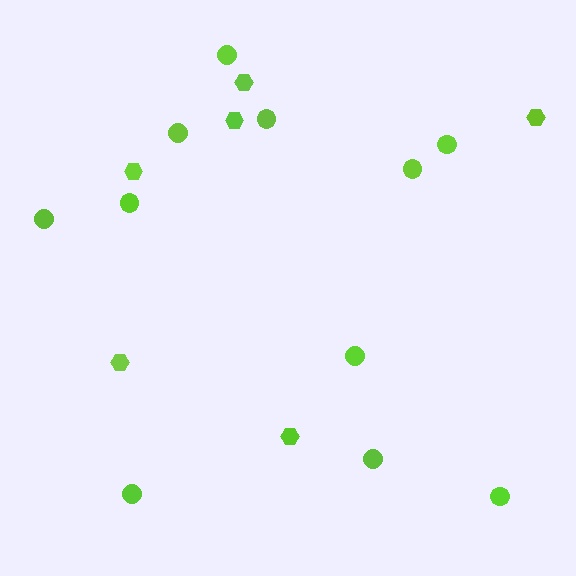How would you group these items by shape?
There are 2 groups: one group of circles (11) and one group of hexagons (6).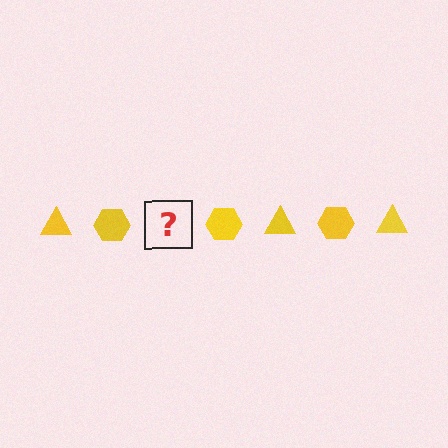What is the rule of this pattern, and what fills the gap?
The rule is that the pattern cycles through triangle, hexagon shapes in yellow. The gap should be filled with a yellow triangle.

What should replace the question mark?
The question mark should be replaced with a yellow triangle.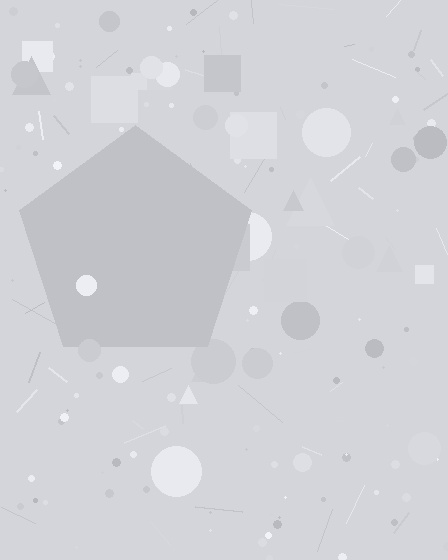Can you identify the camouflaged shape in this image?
The camouflaged shape is a pentagon.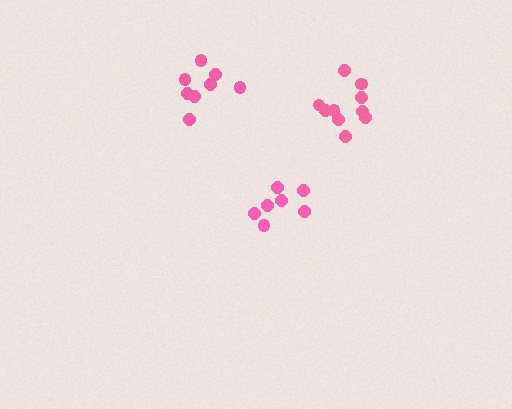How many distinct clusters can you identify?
There are 3 distinct clusters.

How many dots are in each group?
Group 1: 10 dots, Group 2: 7 dots, Group 3: 8 dots (25 total).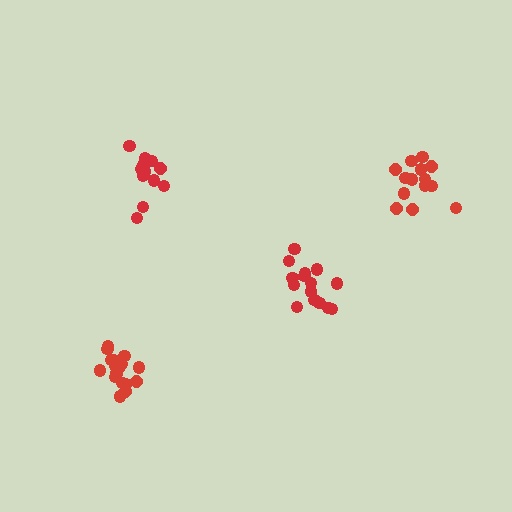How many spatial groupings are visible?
There are 4 spatial groupings.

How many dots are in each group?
Group 1: 16 dots, Group 2: 14 dots, Group 3: 14 dots, Group 4: 18 dots (62 total).